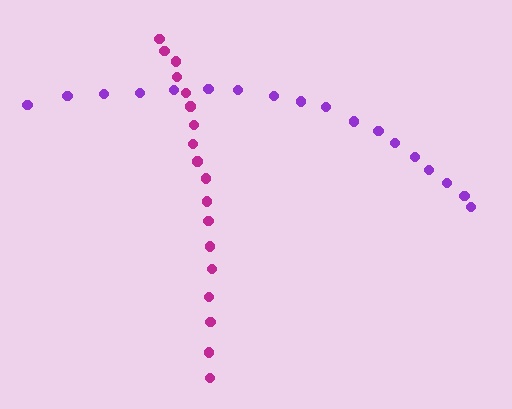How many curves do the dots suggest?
There are 2 distinct paths.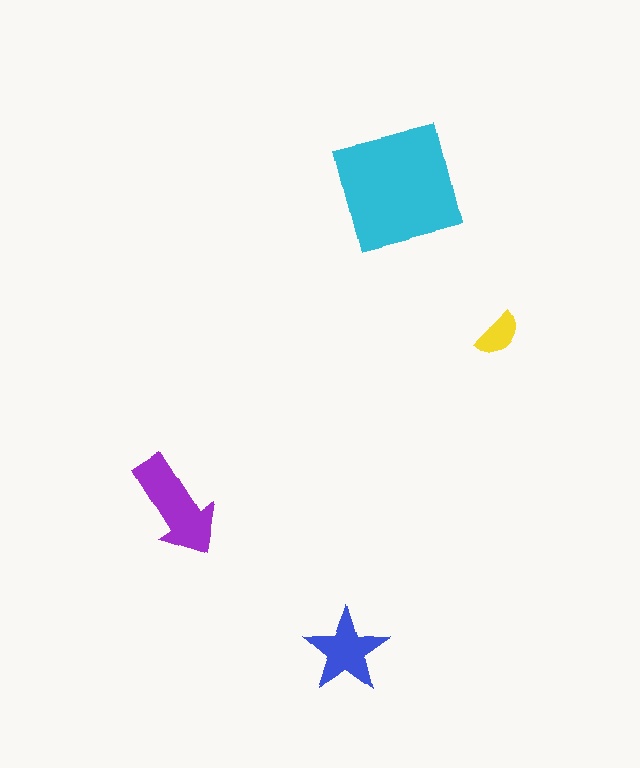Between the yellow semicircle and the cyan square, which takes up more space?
The cyan square.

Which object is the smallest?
The yellow semicircle.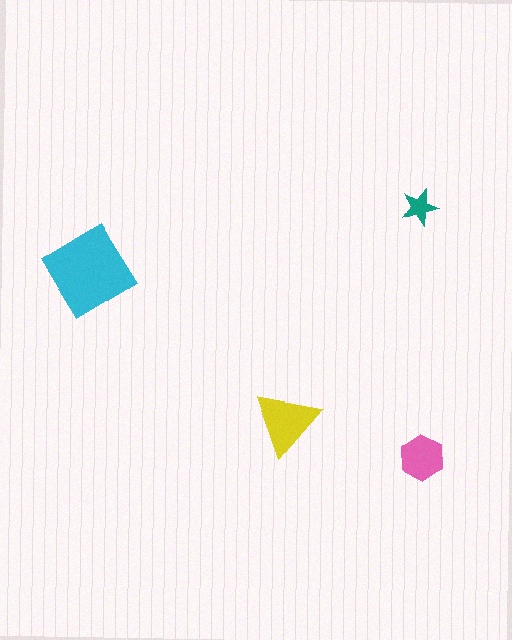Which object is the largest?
The cyan diamond.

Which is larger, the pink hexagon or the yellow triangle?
The yellow triangle.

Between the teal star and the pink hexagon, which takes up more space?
The pink hexagon.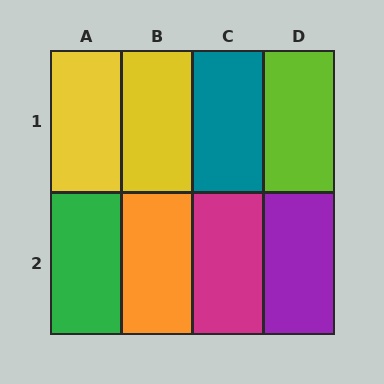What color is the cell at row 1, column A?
Yellow.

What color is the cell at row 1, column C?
Teal.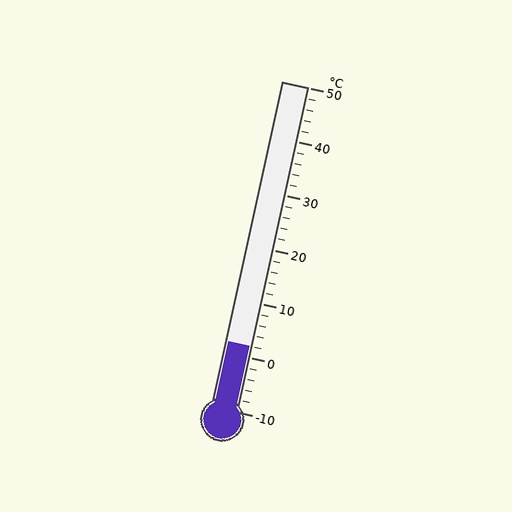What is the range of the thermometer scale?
The thermometer scale ranges from -10°C to 50°C.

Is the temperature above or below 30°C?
The temperature is below 30°C.